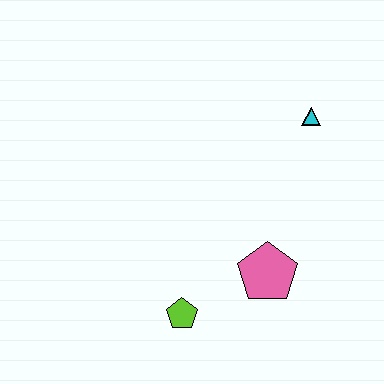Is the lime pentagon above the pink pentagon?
No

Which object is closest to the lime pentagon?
The pink pentagon is closest to the lime pentagon.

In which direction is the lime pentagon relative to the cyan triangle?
The lime pentagon is below the cyan triangle.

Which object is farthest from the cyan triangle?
The lime pentagon is farthest from the cyan triangle.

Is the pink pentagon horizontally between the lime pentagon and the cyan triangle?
Yes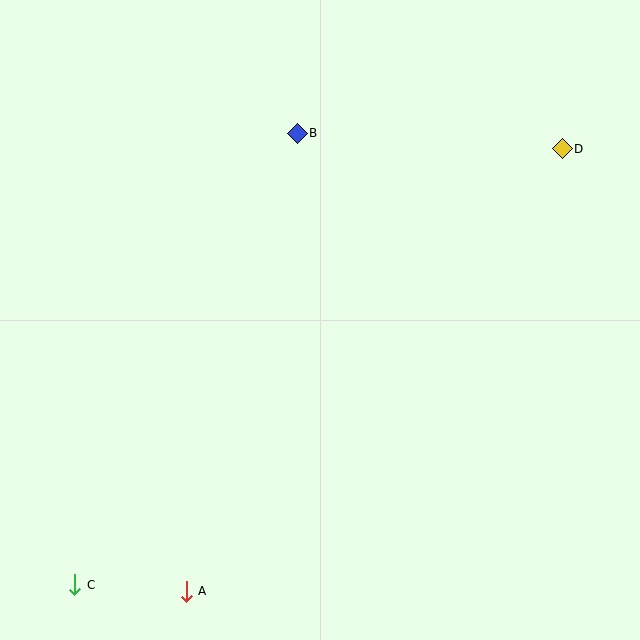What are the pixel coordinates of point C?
Point C is at (75, 585).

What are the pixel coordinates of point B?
Point B is at (297, 133).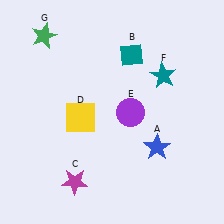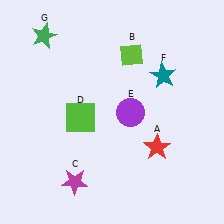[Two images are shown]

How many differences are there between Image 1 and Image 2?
There are 3 differences between the two images.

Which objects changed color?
A changed from blue to red. B changed from teal to lime. D changed from yellow to lime.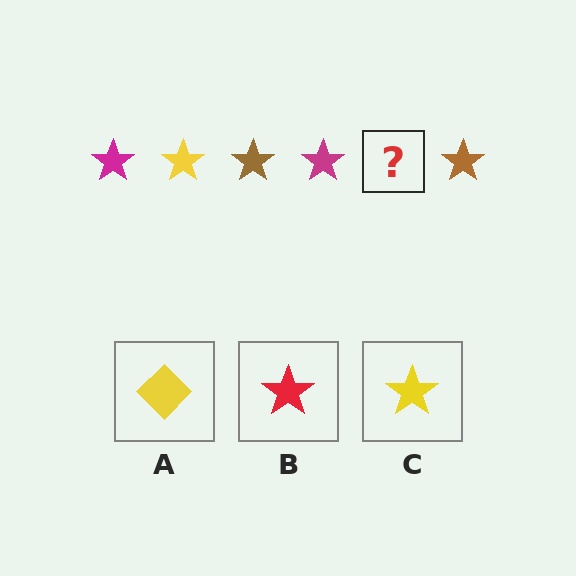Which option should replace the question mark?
Option C.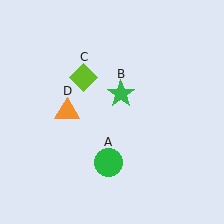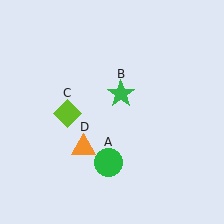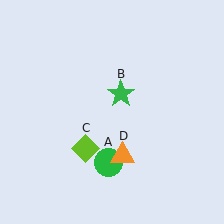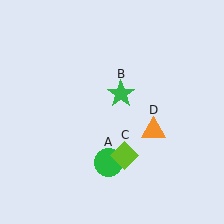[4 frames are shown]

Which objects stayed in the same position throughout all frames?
Green circle (object A) and green star (object B) remained stationary.